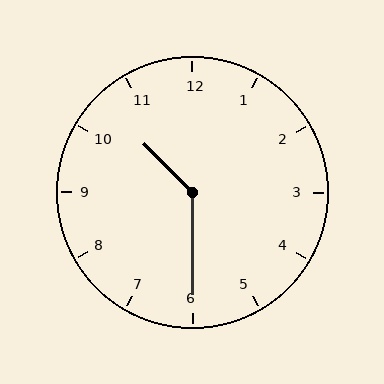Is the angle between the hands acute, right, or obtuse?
It is obtuse.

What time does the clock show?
10:30.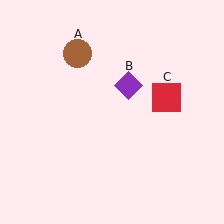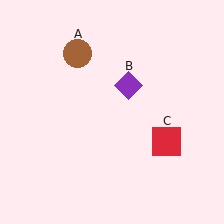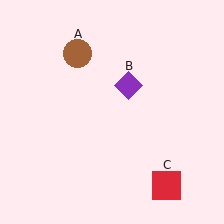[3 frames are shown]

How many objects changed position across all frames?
1 object changed position: red square (object C).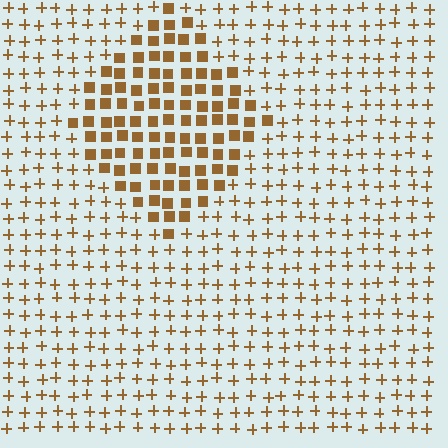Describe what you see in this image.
The image is filled with small brown elements arranged in a uniform grid. A diamond-shaped region contains squares, while the surrounding area contains plus signs. The boundary is defined purely by the change in element shape.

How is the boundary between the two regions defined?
The boundary is defined by a change in element shape: squares inside vs. plus signs outside. All elements share the same color and spacing.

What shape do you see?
I see a diamond.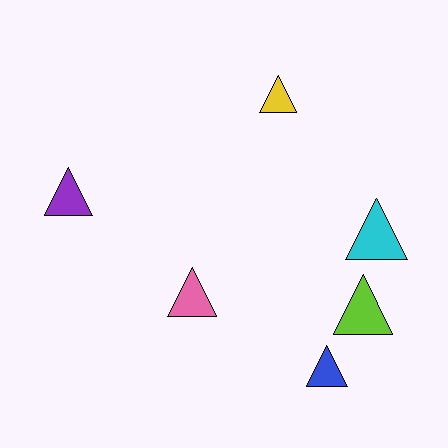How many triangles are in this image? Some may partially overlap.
There are 6 triangles.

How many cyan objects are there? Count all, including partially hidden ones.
There is 1 cyan object.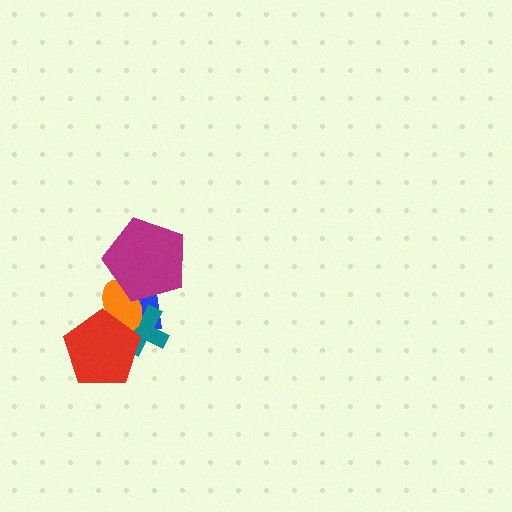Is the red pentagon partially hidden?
No, no other shape covers it.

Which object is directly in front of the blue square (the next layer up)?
The teal cross is directly in front of the blue square.